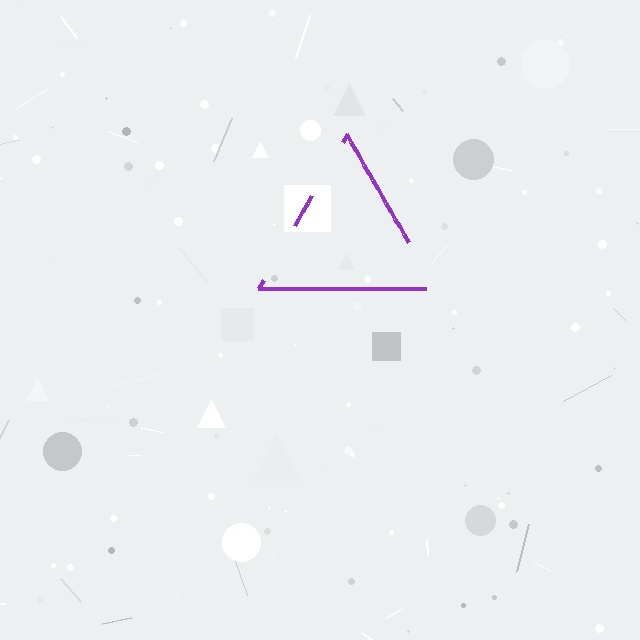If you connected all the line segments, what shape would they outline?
They would outline a triangle.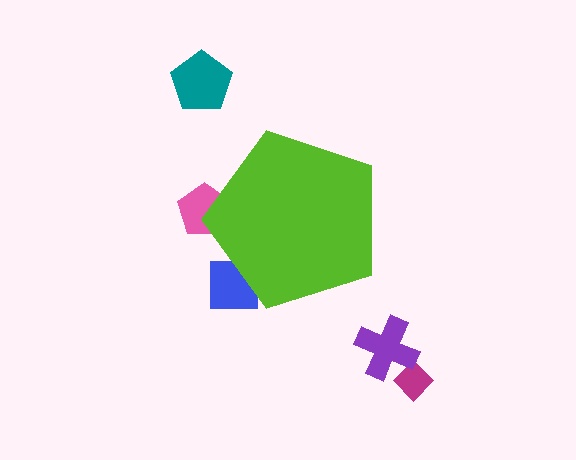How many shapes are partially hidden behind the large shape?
2 shapes are partially hidden.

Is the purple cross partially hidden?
No, the purple cross is fully visible.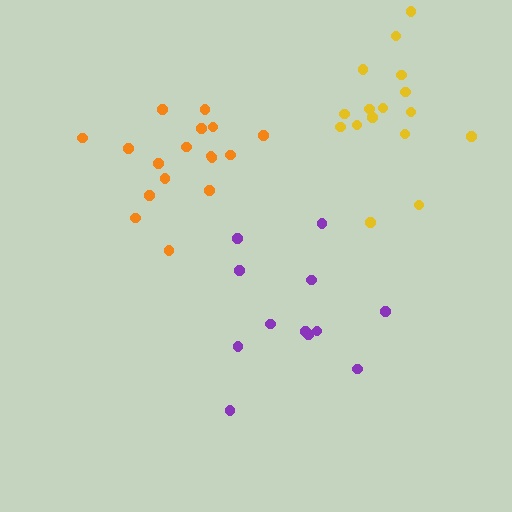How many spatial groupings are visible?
There are 3 spatial groupings.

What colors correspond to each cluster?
The clusters are colored: orange, purple, yellow.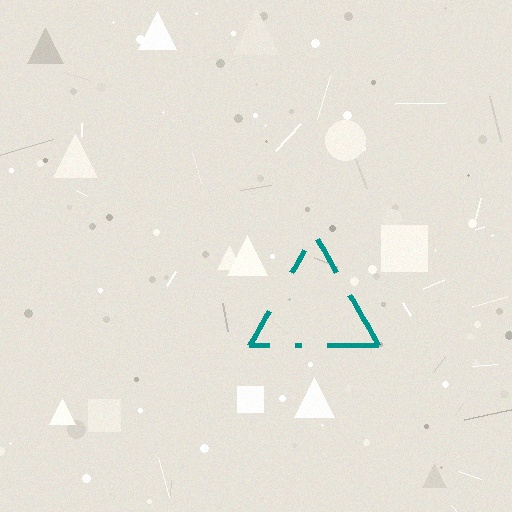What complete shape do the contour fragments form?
The contour fragments form a triangle.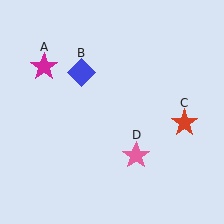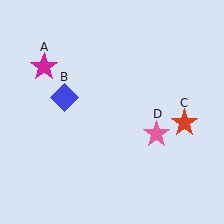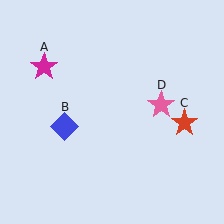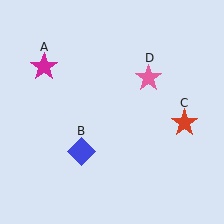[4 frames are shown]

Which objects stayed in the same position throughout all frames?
Magenta star (object A) and red star (object C) remained stationary.